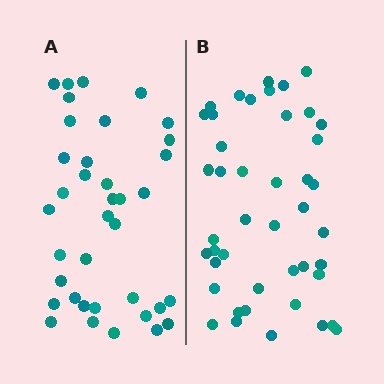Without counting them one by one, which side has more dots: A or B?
Region B (the right region) has more dots.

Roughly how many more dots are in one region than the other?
Region B has roughly 8 or so more dots than region A.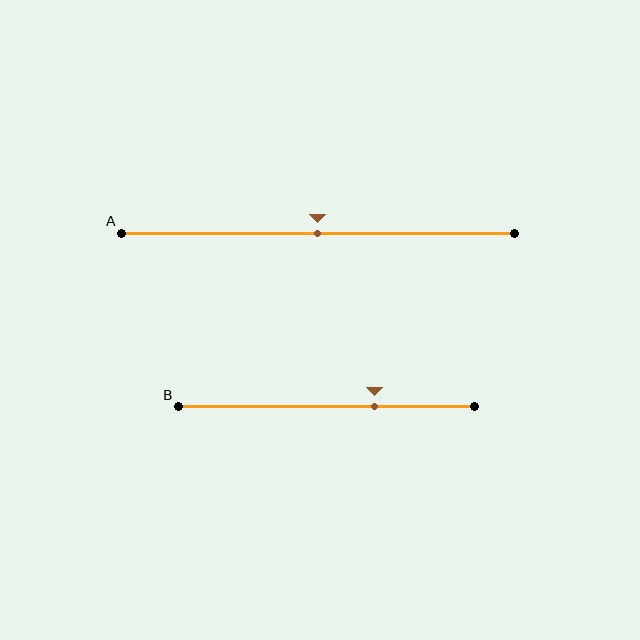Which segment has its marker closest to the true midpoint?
Segment A has its marker closest to the true midpoint.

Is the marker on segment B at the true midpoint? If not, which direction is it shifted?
No, the marker on segment B is shifted to the right by about 16% of the segment length.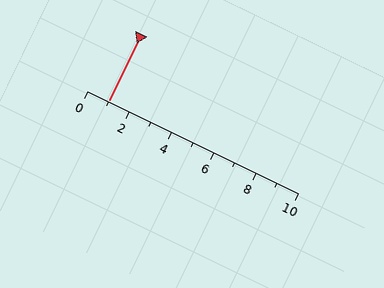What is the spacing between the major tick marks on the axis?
The major ticks are spaced 2 apart.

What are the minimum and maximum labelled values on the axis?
The axis runs from 0 to 10.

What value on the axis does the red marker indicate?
The marker indicates approximately 1.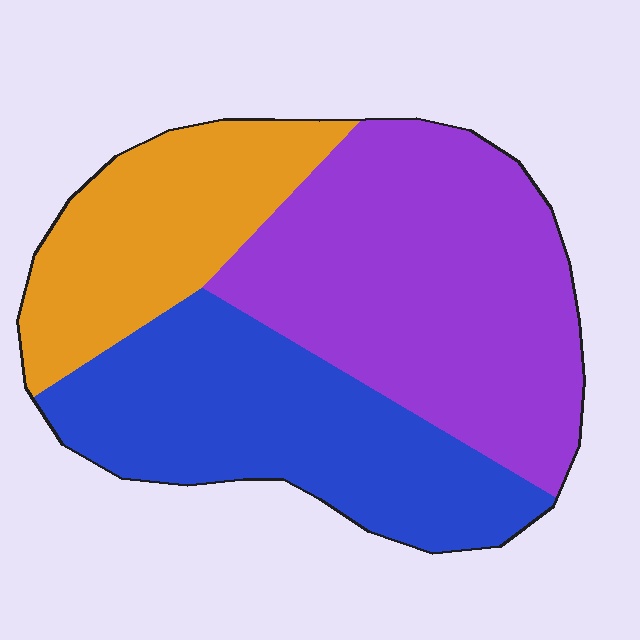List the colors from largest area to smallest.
From largest to smallest: purple, blue, orange.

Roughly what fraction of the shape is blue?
Blue covers around 35% of the shape.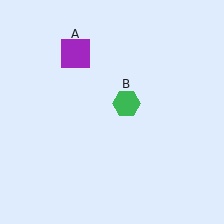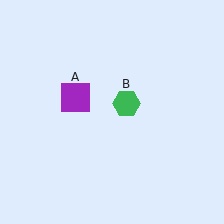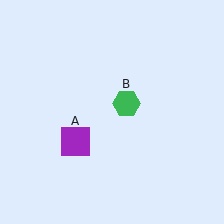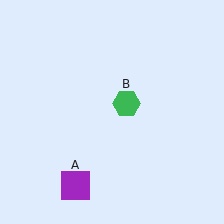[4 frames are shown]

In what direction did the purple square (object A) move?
The purple square (object A) moved down.